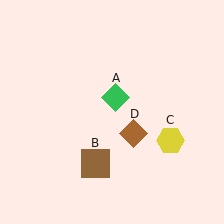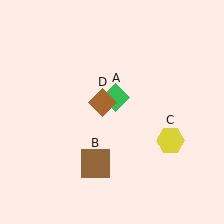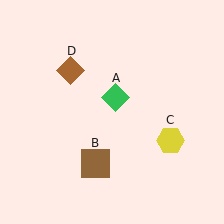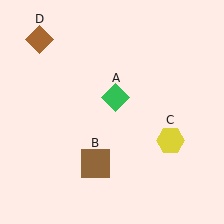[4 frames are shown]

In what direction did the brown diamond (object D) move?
The brown diamond (object D) moved up and to the left.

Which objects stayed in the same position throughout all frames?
Green diamond (object A) and brown square (object B) and yellow hexagon (object C) remained stationary.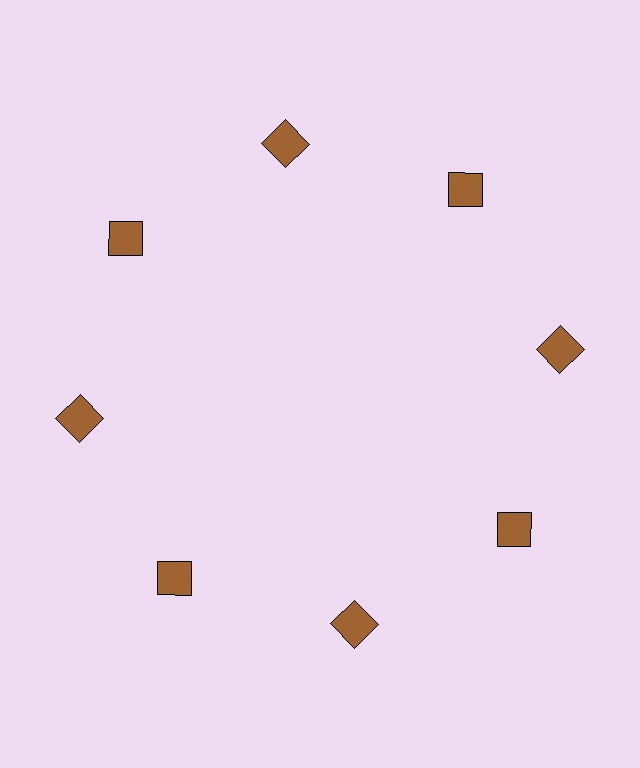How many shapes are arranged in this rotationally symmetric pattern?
There are 8 shapes, arranged in 8 groups of 1.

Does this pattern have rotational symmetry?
Yes, this pattern has 8-fold rotational symmetry. It looks the same after rotating 45 degrees around the center.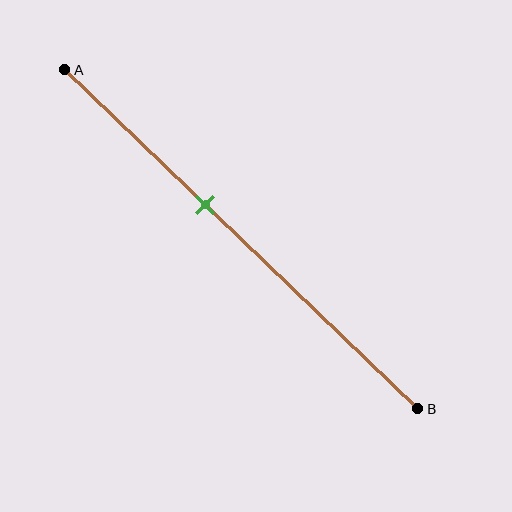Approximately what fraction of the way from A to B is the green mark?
The green mark is approximately 40% of the way from A to B.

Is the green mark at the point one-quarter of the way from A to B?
No, the mark is at about 40% from A, not at the 25% one-quarter point.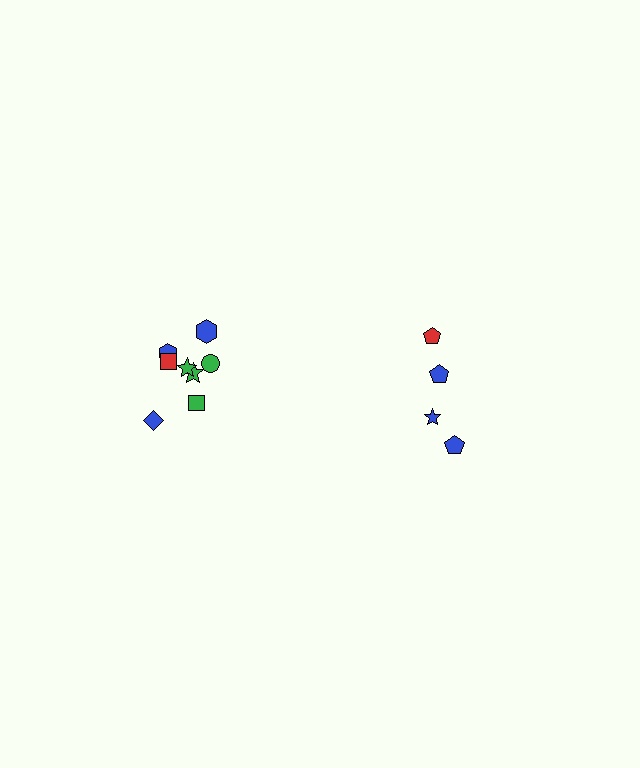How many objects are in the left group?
There are 8 objects.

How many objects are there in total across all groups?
There are 12 objects.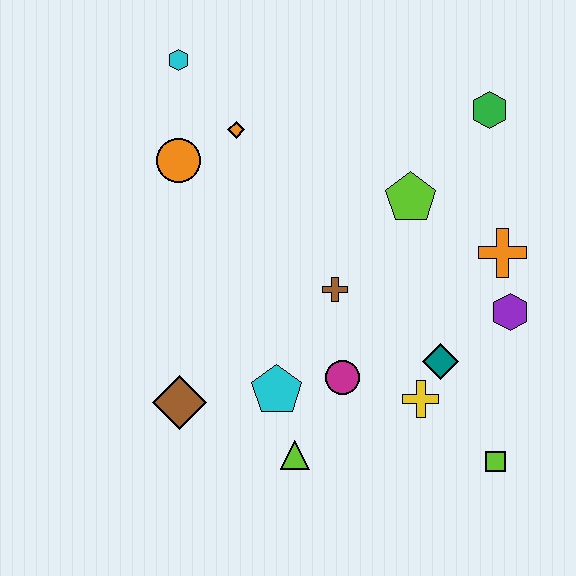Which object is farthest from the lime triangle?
The cyan hexagon is farthest from the lime triangle.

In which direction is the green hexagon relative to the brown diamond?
The green hexagon is to the right of the brown diamond.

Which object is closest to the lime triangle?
The cyan pentagon is closest to the lime triangle.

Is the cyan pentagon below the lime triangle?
No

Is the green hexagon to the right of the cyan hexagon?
Yes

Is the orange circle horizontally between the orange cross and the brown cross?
No